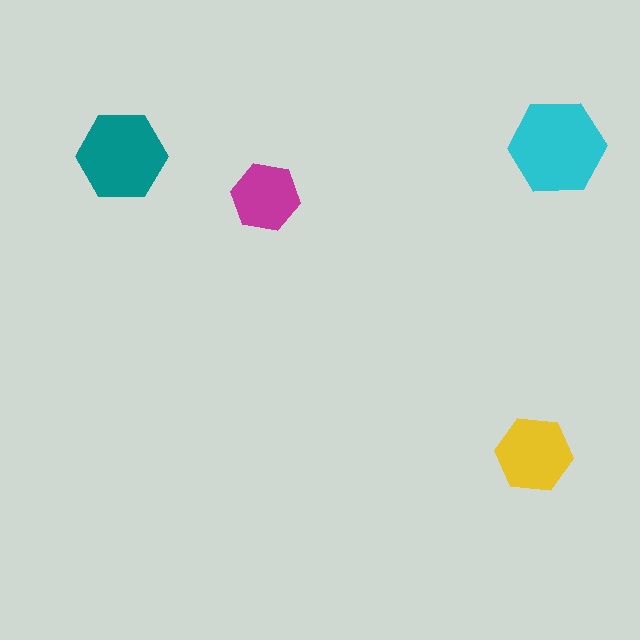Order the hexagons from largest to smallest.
the cyan one, the teal one, the yellow one, the magenta one.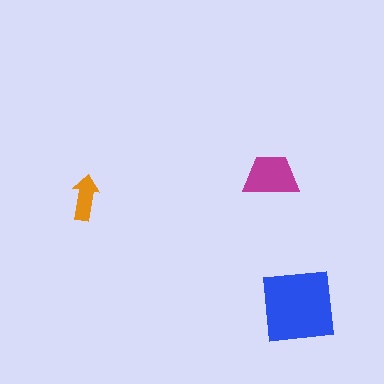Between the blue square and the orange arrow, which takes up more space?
The blue square.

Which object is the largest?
The blue square.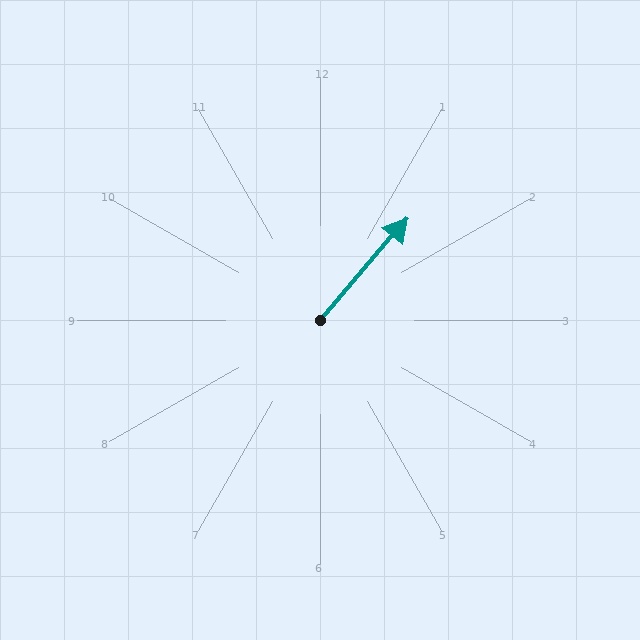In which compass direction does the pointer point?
Northeast.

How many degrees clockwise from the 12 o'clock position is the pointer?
Approximately 41 degrees.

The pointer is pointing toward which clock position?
Roughly 1 o'clock.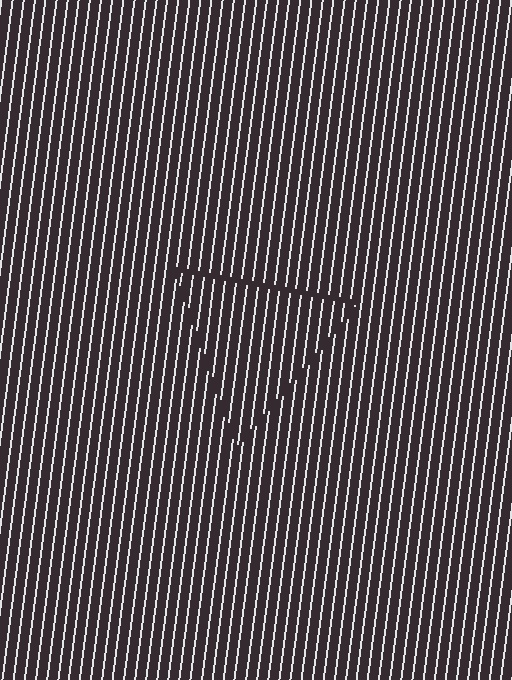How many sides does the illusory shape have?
3 sides — the line-ends trace a triangle.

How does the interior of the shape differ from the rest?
The interior of the shape contains the same grating, shifted by half a period — the contour is defined by the phase discontinuity where line-ends from the inner and outer gratings abut.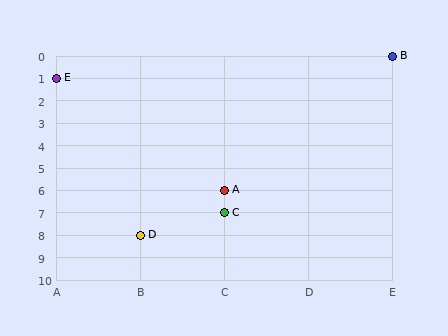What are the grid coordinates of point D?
Point D is at grid coordinates (B, 8).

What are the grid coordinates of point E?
Point E is at grid coordinates (A, 1).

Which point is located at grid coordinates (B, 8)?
Point D is at (B, 8).